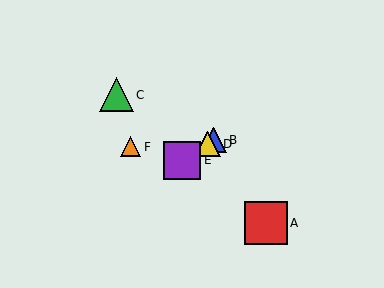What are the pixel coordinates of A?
Object A is at (266, 223).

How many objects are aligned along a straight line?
3 objects (B, D, E) are aligned along a straight line.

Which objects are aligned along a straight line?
Objects B, D, E are aligned along a straight line.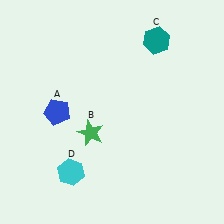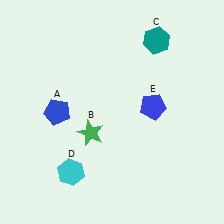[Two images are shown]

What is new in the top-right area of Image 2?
A blue pentagon (E) was added in the top-right area of Image 2.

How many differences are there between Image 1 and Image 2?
There is 1 difference between the two images.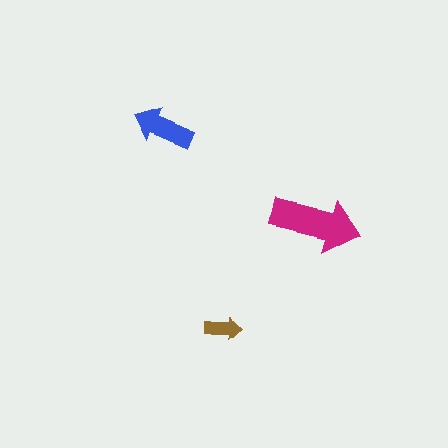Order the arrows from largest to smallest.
the magenta one, the blue one, the brown one.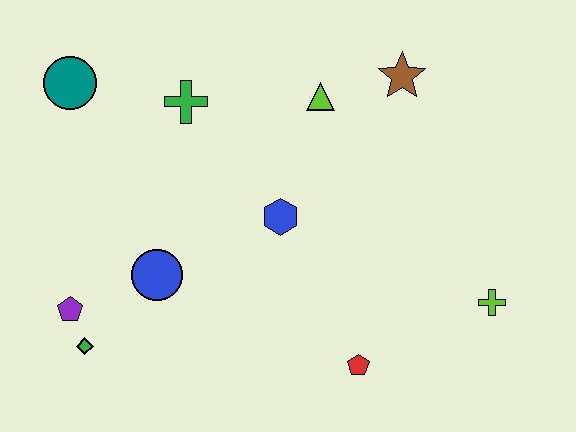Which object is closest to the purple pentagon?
The green diamond is closest to the purple pentagon.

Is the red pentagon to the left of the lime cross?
Yes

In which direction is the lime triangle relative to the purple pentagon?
The lime triangle is to the right of the purple pentagon.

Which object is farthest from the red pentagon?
The teal circle is farthest from the red pentagon.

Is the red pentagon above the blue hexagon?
No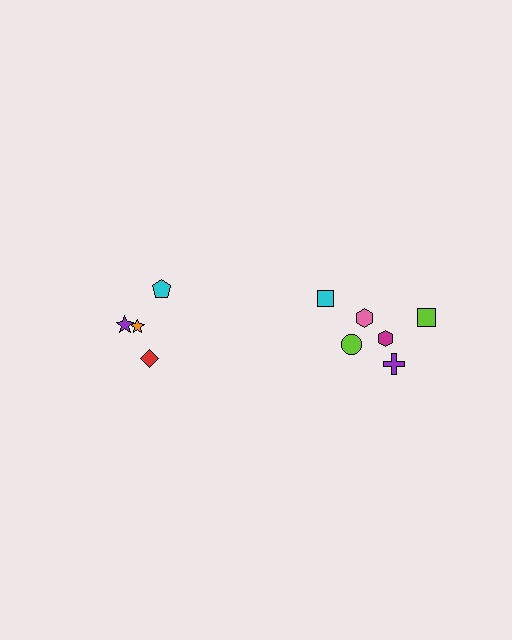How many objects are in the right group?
There are 6 objects.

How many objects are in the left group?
There are 4 objects.